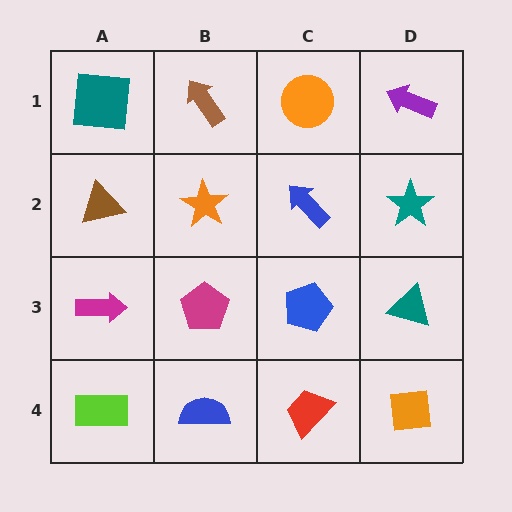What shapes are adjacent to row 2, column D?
A purple arrow (row 1, column D), a teal triangle (row 3, column D), a blue arrow (row 2, column C).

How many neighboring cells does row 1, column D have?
2.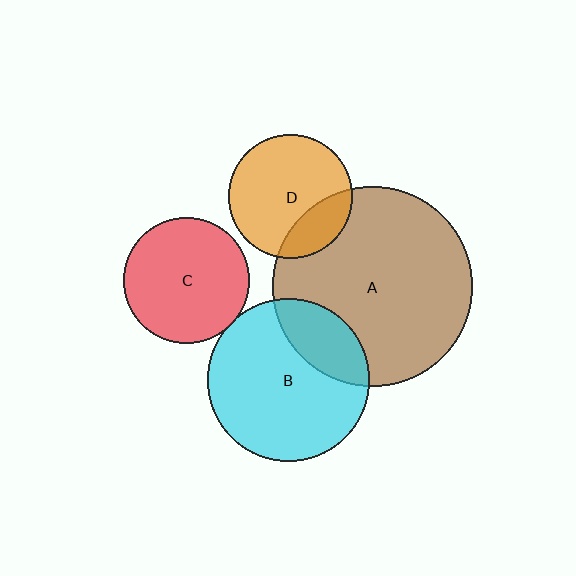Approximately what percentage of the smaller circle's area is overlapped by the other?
Approximately 25%.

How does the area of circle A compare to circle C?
Approximately 2.5 times.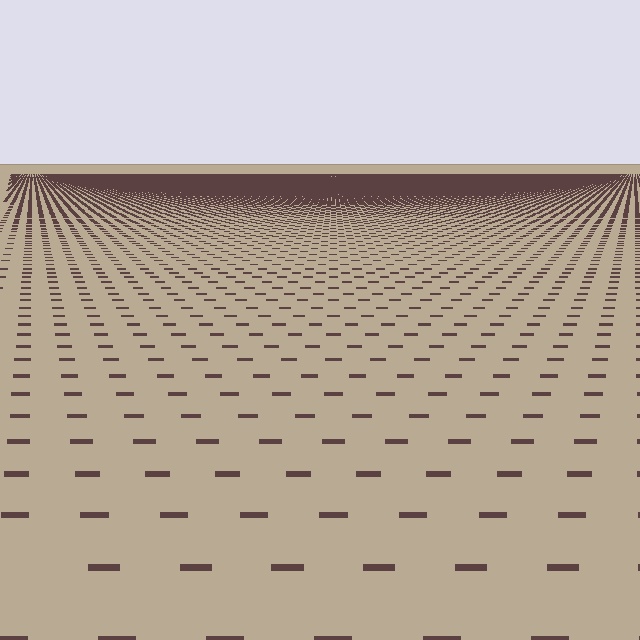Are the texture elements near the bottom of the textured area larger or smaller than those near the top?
Larger. Near the bottom, elements are closer to the viewer and appear at a bigger on-screen size.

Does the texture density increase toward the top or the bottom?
Density increases toward the top.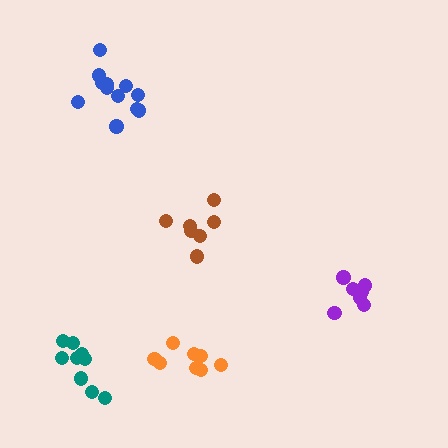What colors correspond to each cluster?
The clusters are colored: teal, brown, blue, purple, orange.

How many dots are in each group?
Group 1: 9 dots, Group 2: 7 dots, Group 3: 12 dots, Group 4: 8 dots, Group 5: 8 dots (44 total).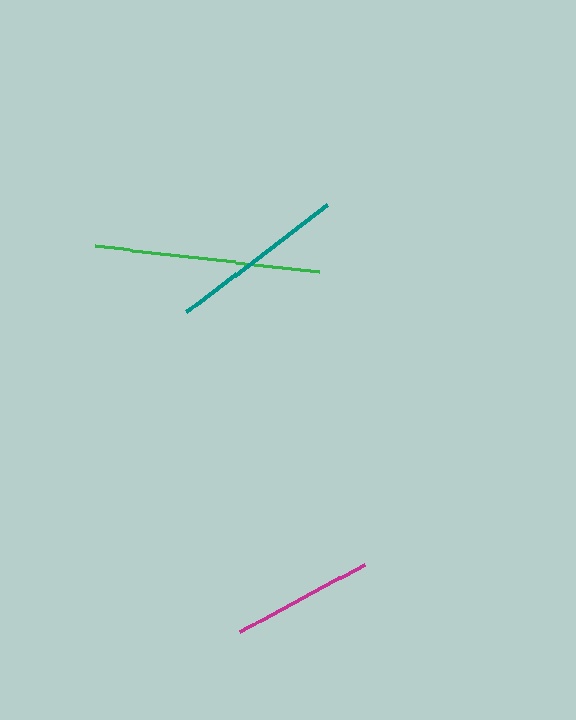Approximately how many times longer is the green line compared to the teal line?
The green line is approximately 1.3 times the length of the teal line.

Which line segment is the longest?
The green line is the longest at approximately 226 pixels.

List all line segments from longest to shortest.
From longest to shortest: green, teal, magenta.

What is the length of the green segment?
The green segment is approximately 226 pixels long.